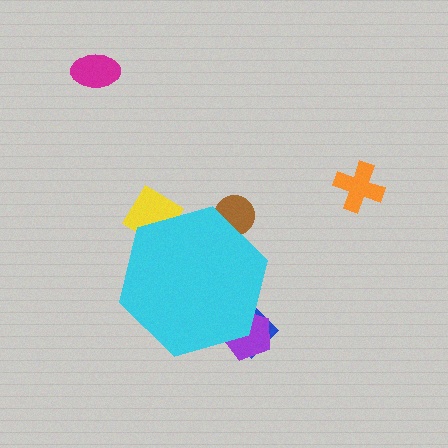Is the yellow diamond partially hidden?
Yes, the yellow diamond is partially hidden behind the cyan hexagon.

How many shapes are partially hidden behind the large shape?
4 shapes are partially hidden.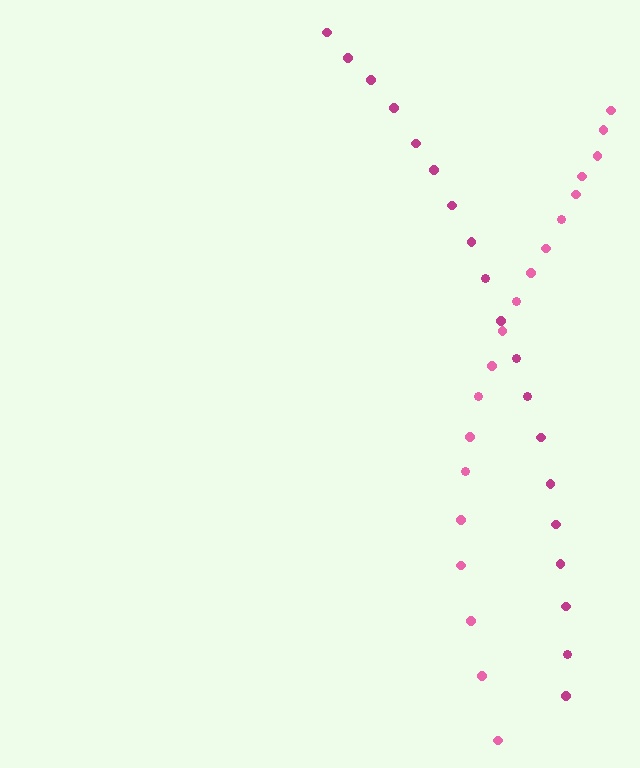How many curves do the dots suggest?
There are 2 distinct paths.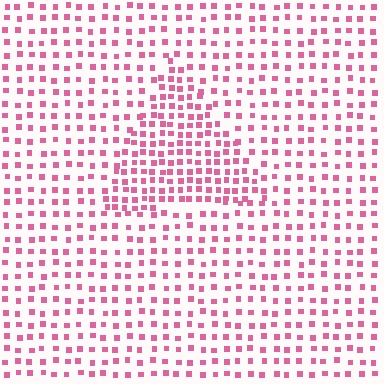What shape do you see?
I see a triangle.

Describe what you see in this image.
The image contains small pink elements arranged at two different densities. A triangle-shaped region is visible where the elements are more densely packed than the surrounding area.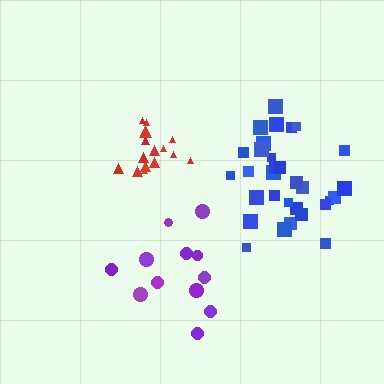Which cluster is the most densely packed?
Red.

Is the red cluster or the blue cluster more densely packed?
Red.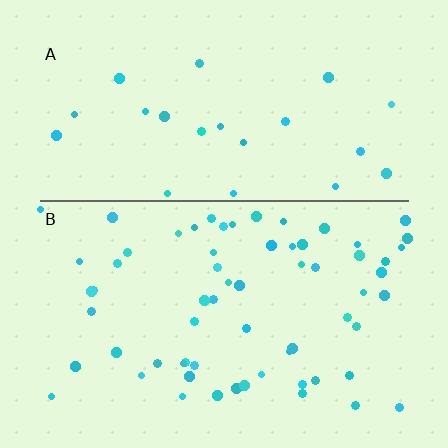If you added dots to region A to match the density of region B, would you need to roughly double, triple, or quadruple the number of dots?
Approximately triple.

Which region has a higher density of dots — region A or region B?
B (the bottom).